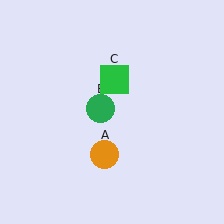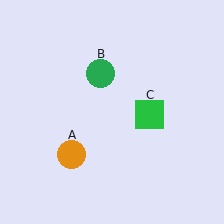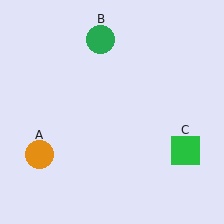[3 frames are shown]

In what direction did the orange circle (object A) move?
The orange circle (object A) moved left.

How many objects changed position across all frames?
3 objects changed position: orange circle (object A), green circle (object B), green square (object C).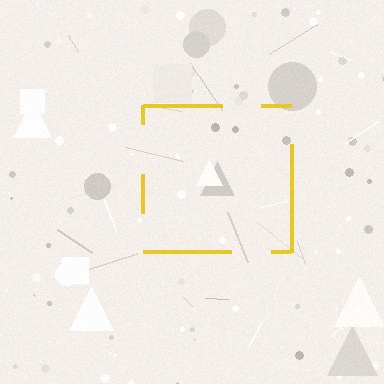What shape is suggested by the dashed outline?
The dashed outline suggests a square.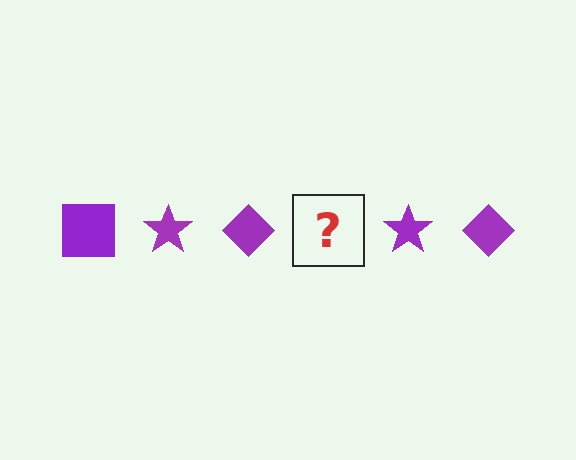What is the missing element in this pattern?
The missing element is a purple square.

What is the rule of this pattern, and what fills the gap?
The rule is that the pattern cycles through square, star, diamond shapes in purple. The gap should be filled with a purple square.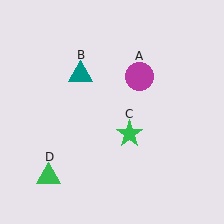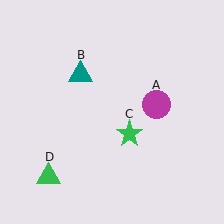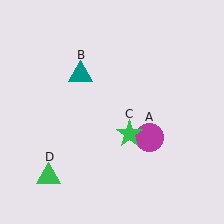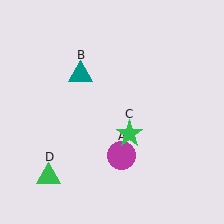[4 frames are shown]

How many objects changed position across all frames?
1 object changed position: magenta circle (object A).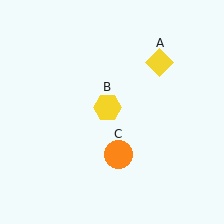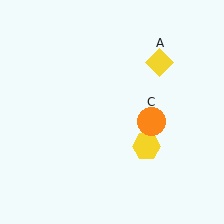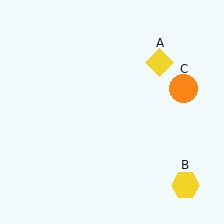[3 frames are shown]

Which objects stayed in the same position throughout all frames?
Yellow diamond (object A) remained stationary.